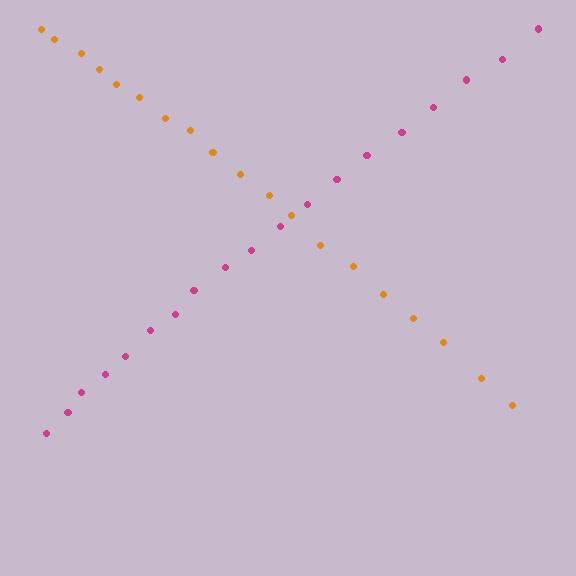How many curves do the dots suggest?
There are 2 distinct paths.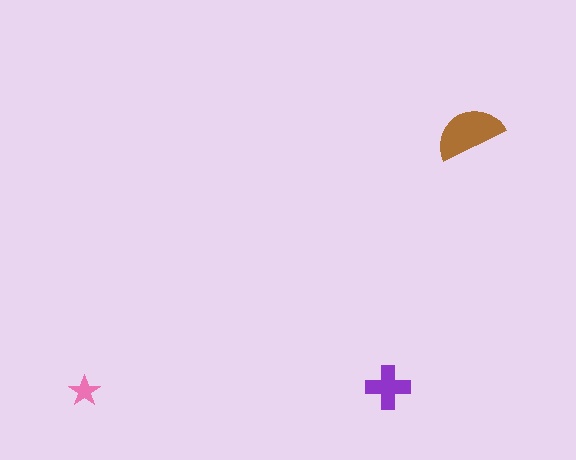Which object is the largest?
The brown semicircle.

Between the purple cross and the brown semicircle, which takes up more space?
The brown semicircle.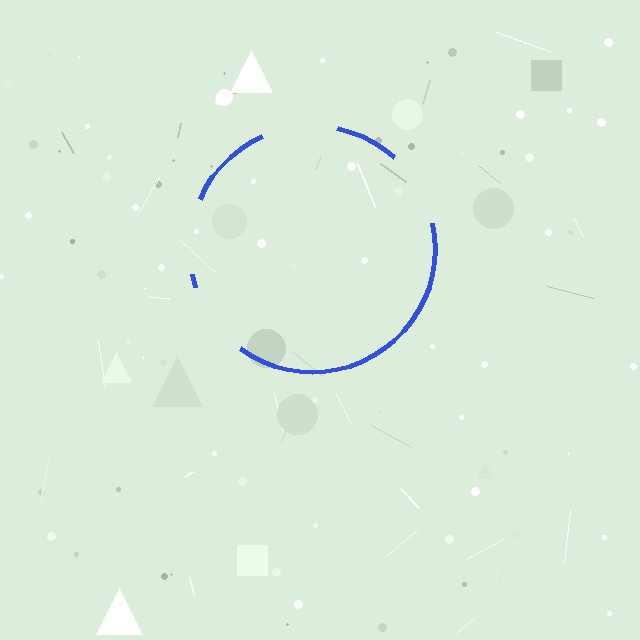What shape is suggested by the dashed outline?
The dashed outline suggests a circle.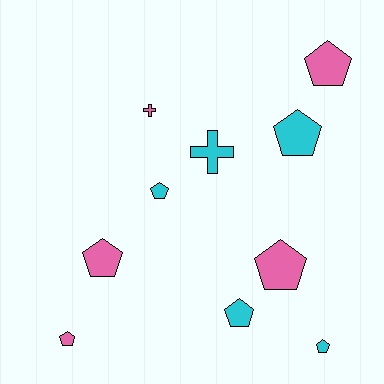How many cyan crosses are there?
There is 1 cyan cross.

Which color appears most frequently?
Cyan, with 5 objects.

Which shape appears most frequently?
Pentagon, with 8 objects.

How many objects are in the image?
There are 10 objects.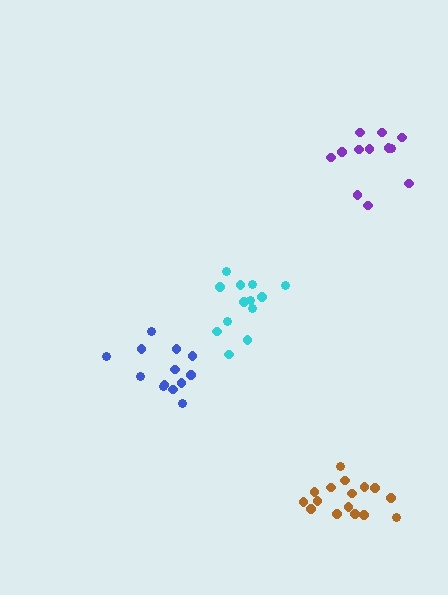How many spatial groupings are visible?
There are 4 spatial groupings.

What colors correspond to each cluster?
The clusters are colored: blue, cyan, purple, brown.